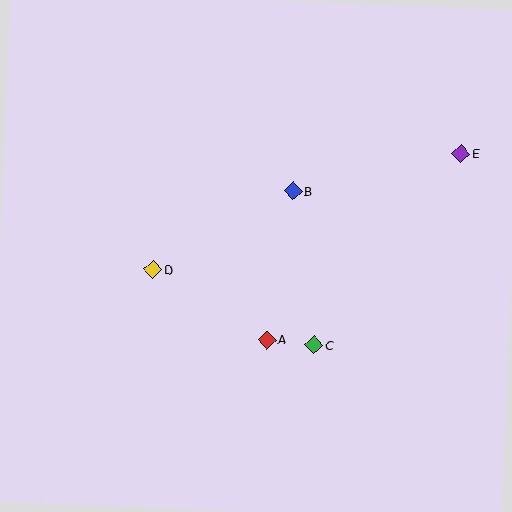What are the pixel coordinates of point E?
Point E is at (461, 154).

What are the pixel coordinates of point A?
Point A is at (267, 340).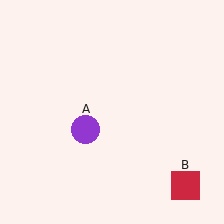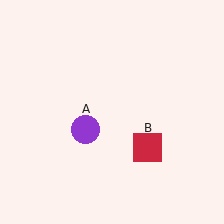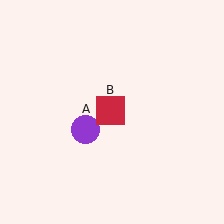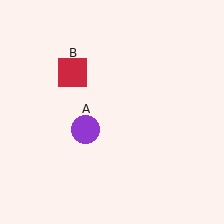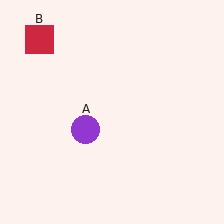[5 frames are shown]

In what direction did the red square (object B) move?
The red square (object B) moved up and to the left.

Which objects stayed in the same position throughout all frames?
Purple circle (object A) remained stationary.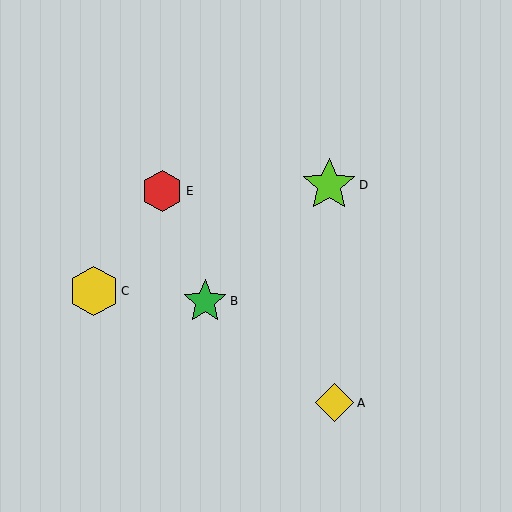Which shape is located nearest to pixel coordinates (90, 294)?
The yellow hexagon (labeled C) at (94, 291) is nearest to that location.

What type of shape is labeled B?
Shape B is a green star.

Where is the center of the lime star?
The center of the lime star is at (329, 185).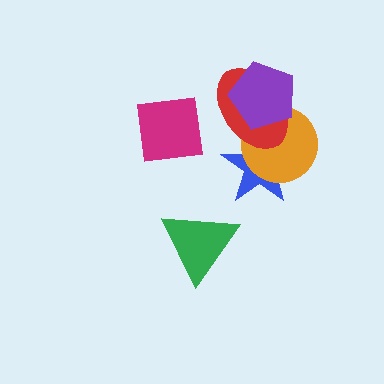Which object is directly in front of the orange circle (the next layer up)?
The red ellipse is directly in front of the orange circle.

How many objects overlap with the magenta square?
0 objects overlap with the magenta square.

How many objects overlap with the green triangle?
0 objects overlap with the green triangle.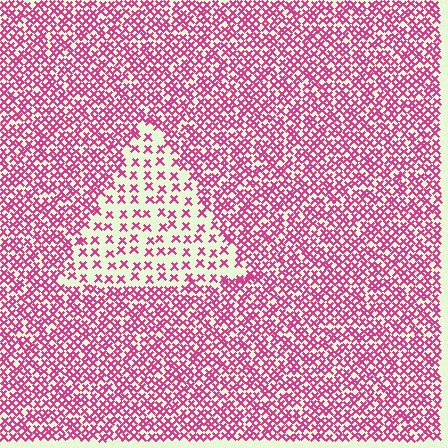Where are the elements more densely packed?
The elements are more densely packed outside the triangle boundary.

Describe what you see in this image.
The image contains small magenta elements arranged at two different densities. A triangle-shaped region is visible where the elements are less densely packed than the surrounding area.